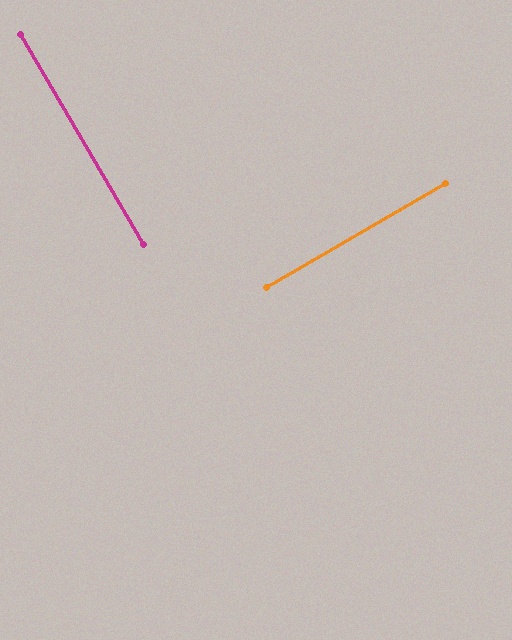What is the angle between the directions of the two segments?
Approximately 90 degrees.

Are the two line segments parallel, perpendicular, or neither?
Perpendicular — they meet at approximately 90°.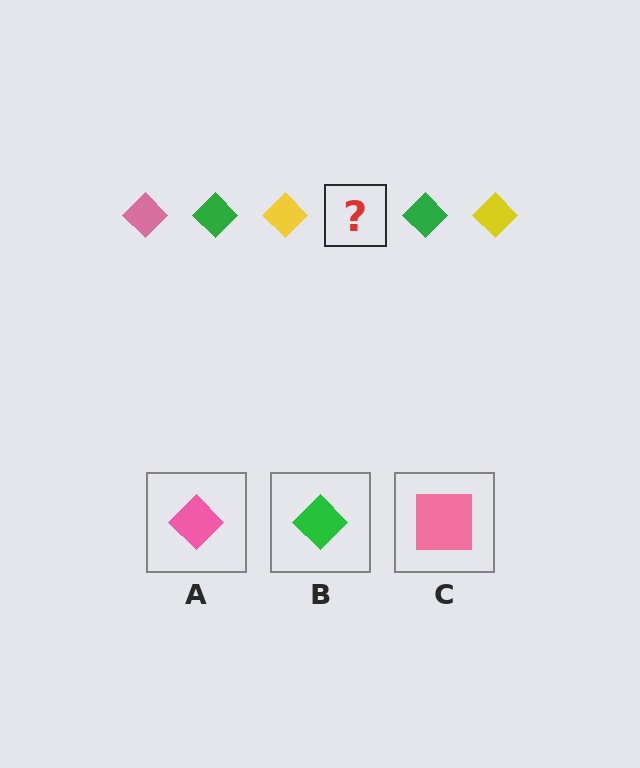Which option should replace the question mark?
Option A.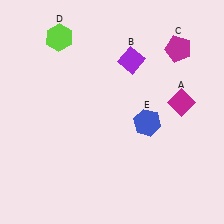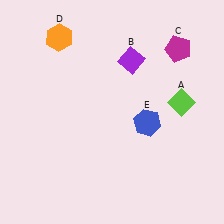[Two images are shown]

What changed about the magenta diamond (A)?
In Image 1, A is magenta. In Image 2, it changed to lime.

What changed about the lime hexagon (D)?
In Image 1, D is lime. In Image 2, it changed to orange.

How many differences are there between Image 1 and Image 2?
There are 2 differences between the two images.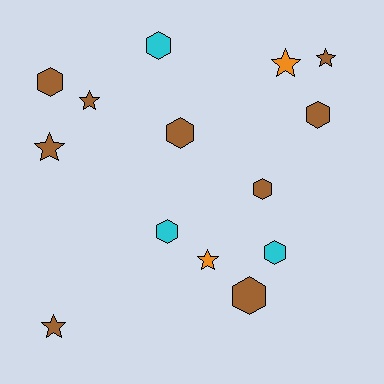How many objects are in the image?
There are 14 objects.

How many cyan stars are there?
There are no cyan stars.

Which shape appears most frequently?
Hexagon, with 8 objects.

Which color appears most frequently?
Brown, with 9 objects.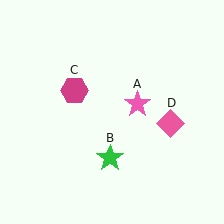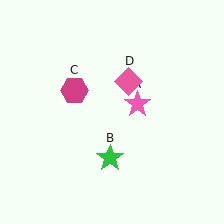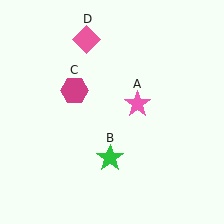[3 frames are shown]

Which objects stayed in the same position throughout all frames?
Pink star (object A) and green star (object B) and magenta hexagon (object C) remained stationary.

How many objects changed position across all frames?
1 object changed position: pink diamond (object D).